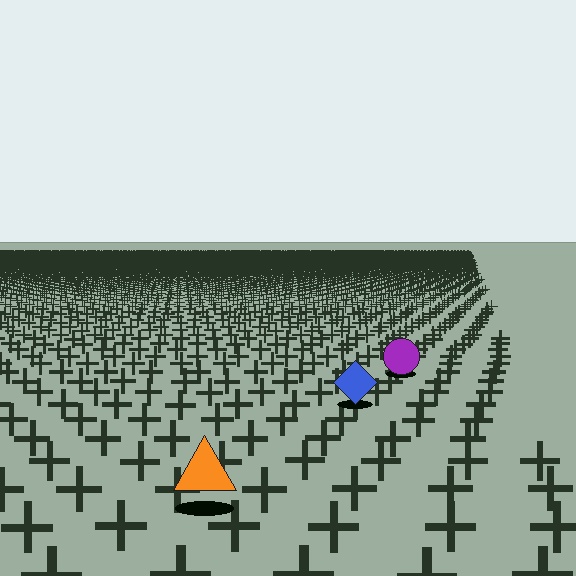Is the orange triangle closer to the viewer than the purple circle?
Yes. The orange triangle is closer — you can tell from the texture gradient: the ground texture is coarser near it.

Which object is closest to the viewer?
The orange triangle is closest. The texture marks near it are larger and more spread out.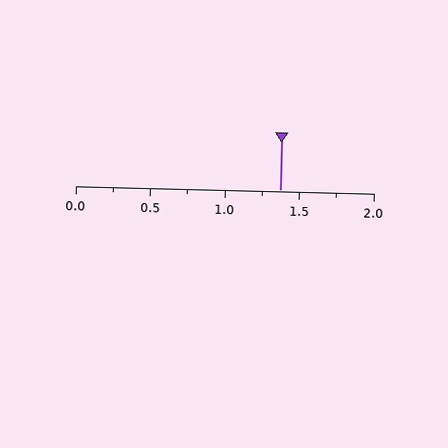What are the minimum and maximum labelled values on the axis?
The axis runs from 0.0 to 2.0.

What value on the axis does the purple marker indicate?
The marker indicates approximately 1.38.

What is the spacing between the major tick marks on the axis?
The major ticks are spaced 0.5 apart.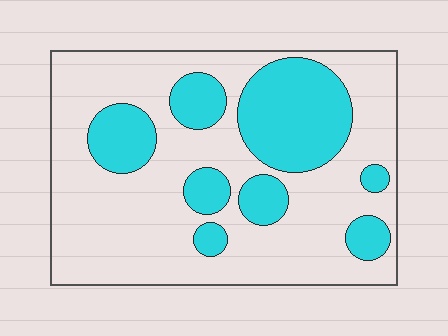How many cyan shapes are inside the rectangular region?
8.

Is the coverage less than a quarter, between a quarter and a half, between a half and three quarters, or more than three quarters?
Between a quarter and a half.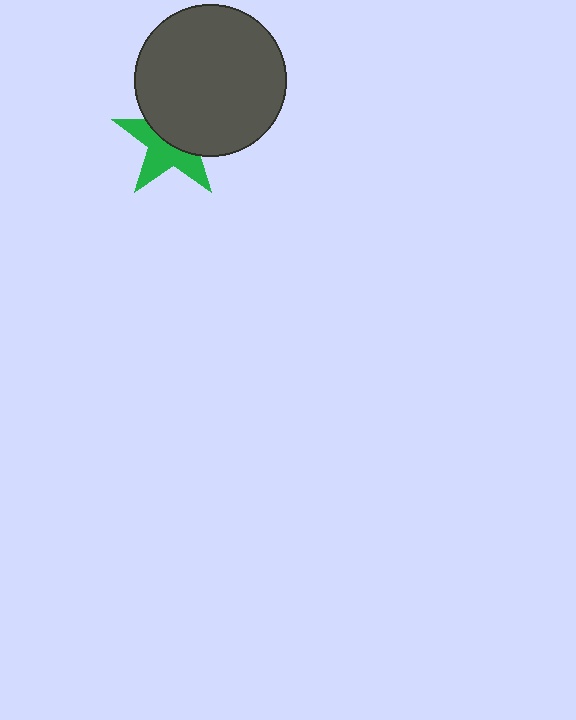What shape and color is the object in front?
The object in front is a dark gray circle.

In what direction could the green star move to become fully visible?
The green star could move down. That would shift it out from behind the dark gray circle entirely.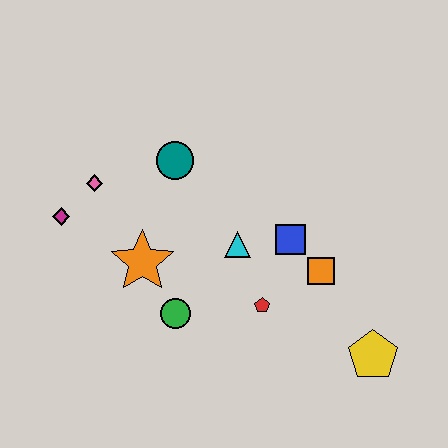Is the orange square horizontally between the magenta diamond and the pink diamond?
No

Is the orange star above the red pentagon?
Yes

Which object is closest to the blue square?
The orange square is closest to the blue square.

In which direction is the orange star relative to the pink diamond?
The orange star is below the pink diamond.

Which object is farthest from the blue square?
The magenta diamond is farthest from the blue square.